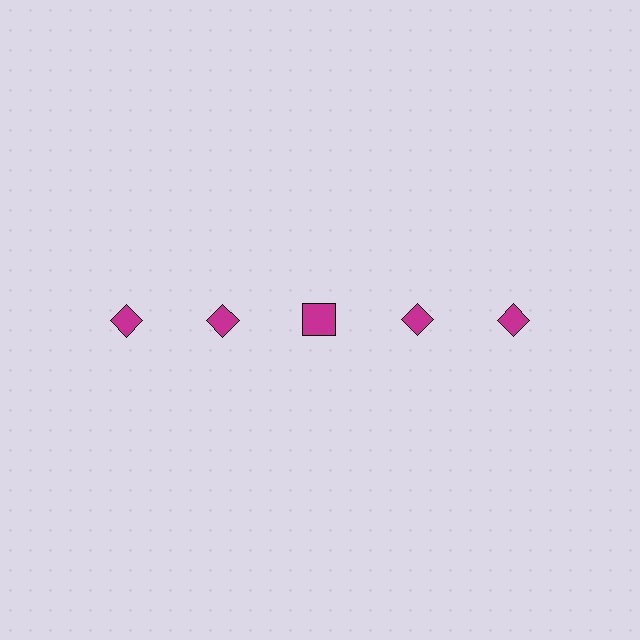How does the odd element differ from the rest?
It has a different shape: square instead of diamond.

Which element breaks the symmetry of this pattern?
The magenta square in the top row, center column breaks the symmetry. All other shapes are magenta diamonds.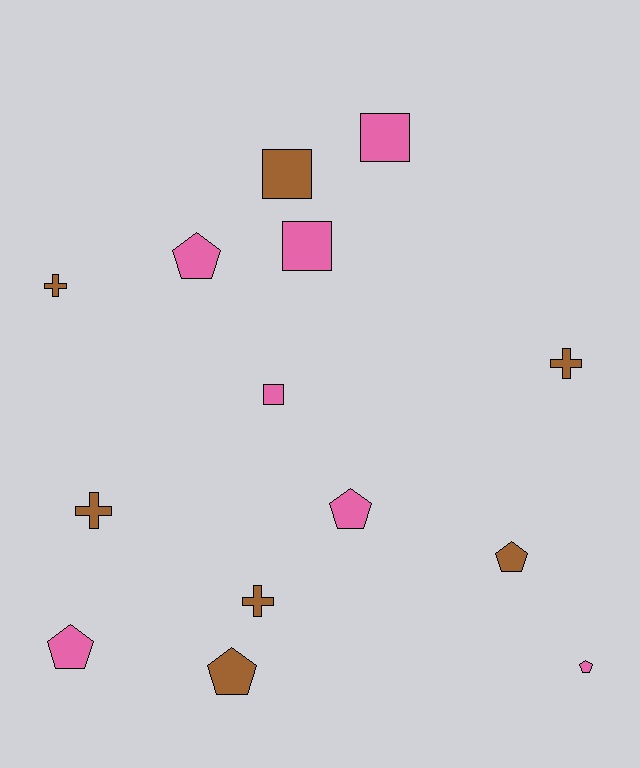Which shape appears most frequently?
Pentagon, with 6 objects.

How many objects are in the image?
There are 14 objects.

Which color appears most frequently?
Brown, with 7 objects.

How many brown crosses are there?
There are 4 brown crosses.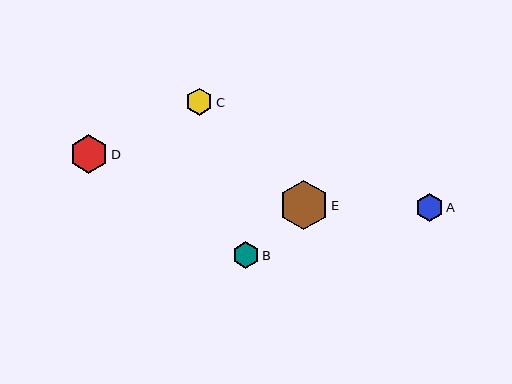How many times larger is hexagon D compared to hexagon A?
Hexagon D is approximately 1.4 times the size of hexagon A.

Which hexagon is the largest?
Hexagon E is the largest with a size of approximately 49 pixels.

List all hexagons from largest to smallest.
From largest to smallest: E, D, C, A, B.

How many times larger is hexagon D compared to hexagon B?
Hexagon D is approximately 1.5 times the size of hexagon B.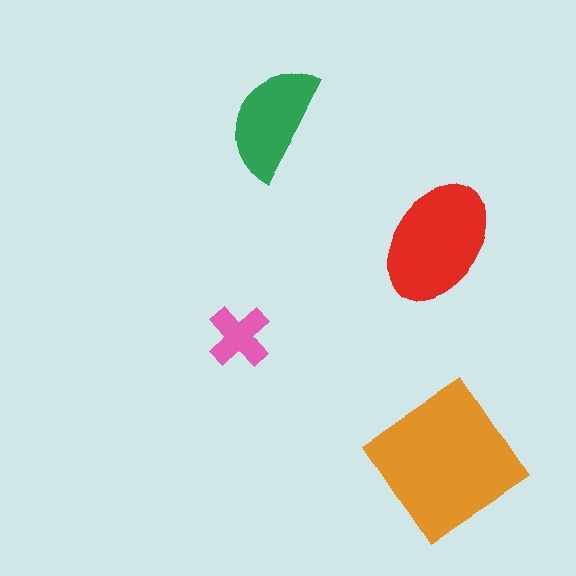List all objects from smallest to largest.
The pink cross, the green semicircle, the red ellipse, the orange diamond.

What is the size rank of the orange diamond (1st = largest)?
1st.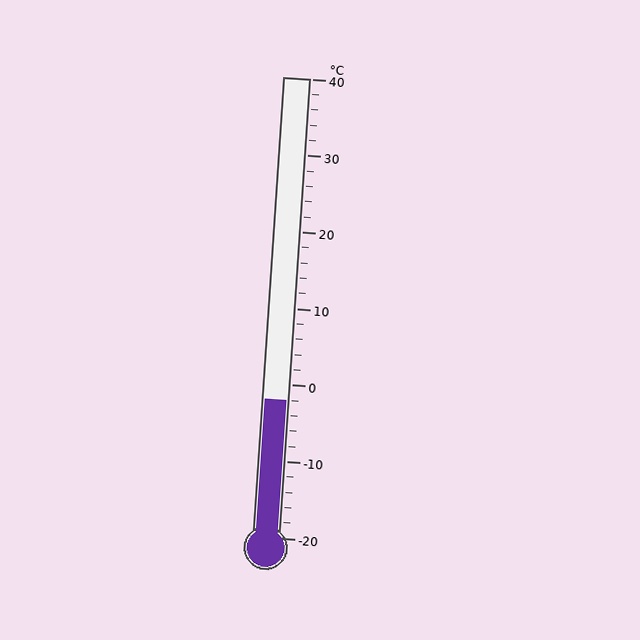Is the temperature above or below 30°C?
The temperature is below 30°C.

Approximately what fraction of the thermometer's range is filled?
The thermometer is filled to approximately 30% of its range.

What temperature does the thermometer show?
The thermometer shows approximately -2°C.